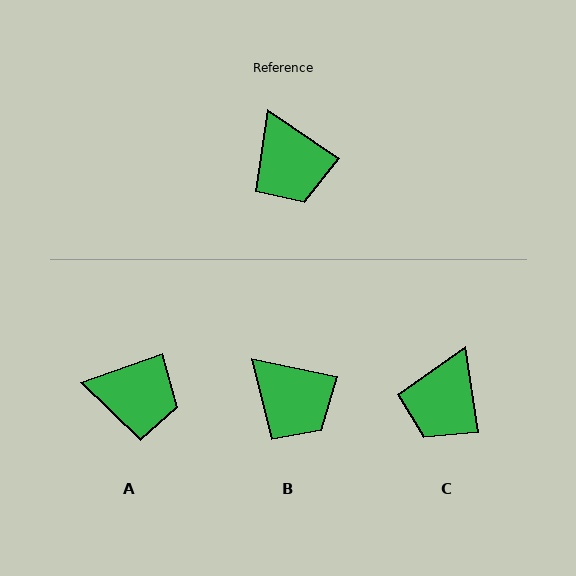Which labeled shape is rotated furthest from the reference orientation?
A, about 54 degrees away.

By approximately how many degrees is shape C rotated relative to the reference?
Approximately 47 degrees clockwise.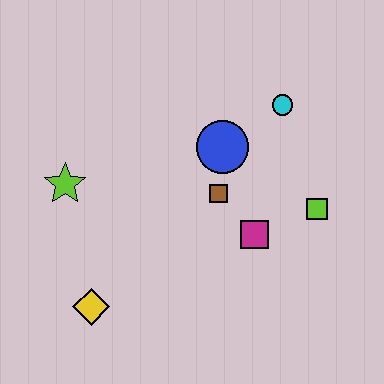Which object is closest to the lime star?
The yellow diamond is closest to the lime star.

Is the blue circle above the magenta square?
Yes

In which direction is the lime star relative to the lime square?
The lime star is to the left of the lime square.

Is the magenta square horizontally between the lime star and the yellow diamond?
No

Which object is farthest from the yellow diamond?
The cyan circle is farthest from the yellow diamond.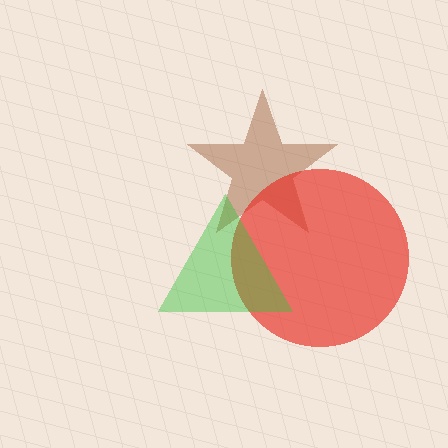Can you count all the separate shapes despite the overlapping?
Yes, there are 3 separate shapes.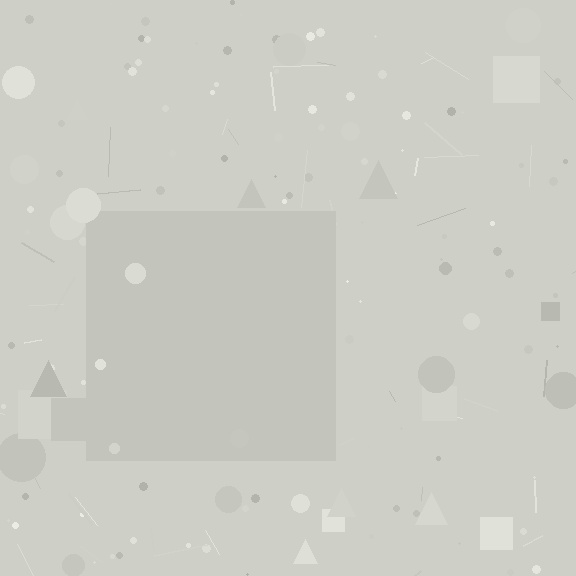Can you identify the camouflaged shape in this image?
The camouflaged shape is a square.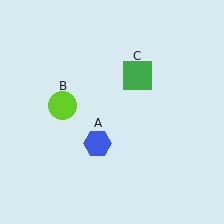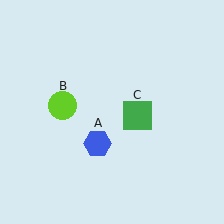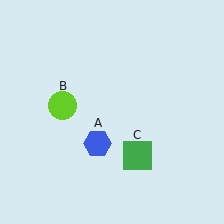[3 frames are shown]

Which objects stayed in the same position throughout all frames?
Blue hexagon (object A) and lime circle (object B) remained stationary.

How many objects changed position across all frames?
1 object changed position: green square (object C).